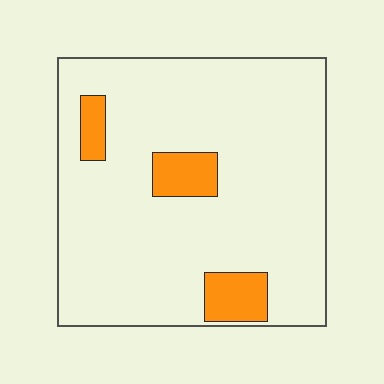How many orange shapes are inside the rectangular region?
3.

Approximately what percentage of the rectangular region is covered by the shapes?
Approximately 10%.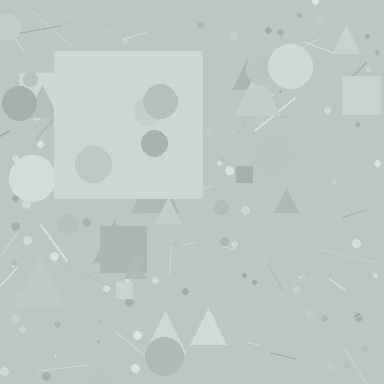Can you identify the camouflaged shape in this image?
The camouflaged shape is a square.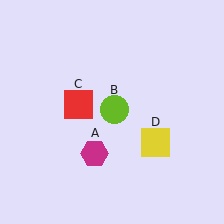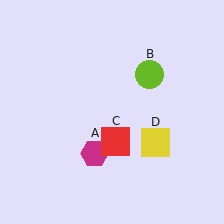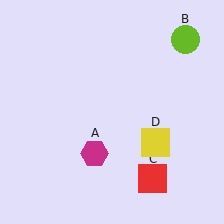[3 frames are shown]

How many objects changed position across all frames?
2 objects changed position: lime circle (object B), red square (object C).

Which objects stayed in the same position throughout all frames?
Magenta hexagon (object A) and yellow square (object D) remained stationary.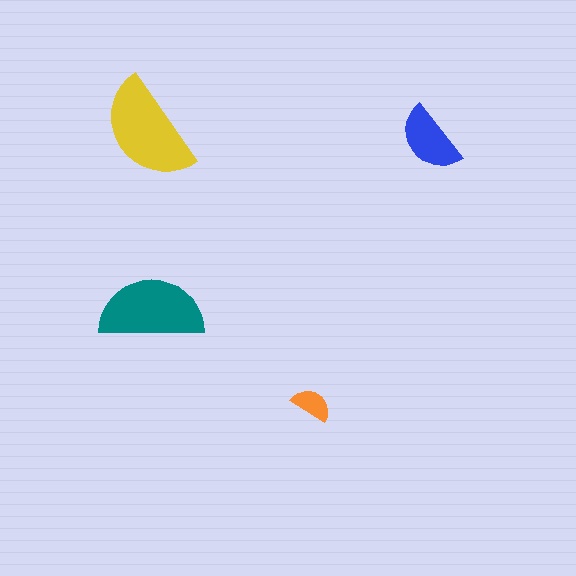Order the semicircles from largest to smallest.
the yellow one, the teal one, the blue one, the orange one.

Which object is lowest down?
The orange semicircle is bottommost.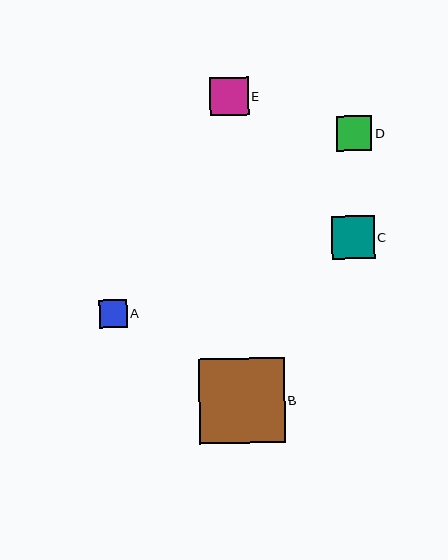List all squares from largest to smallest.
From largest to smallest: B, C, E, D, A.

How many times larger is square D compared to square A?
Square D is approximately 1.2 times the size of square A.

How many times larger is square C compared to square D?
Square C is approximately 1.2 times the size of square D.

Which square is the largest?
Square B is the largest with a size of approximately 86 pixels.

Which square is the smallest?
Square A is the smallest with a size of approximately 28 pixels.